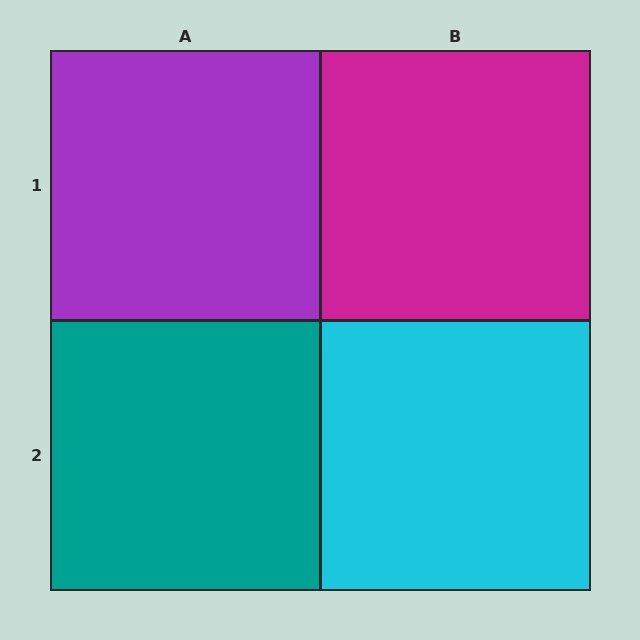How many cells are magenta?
1 cell is magenta.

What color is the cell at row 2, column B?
Cyan.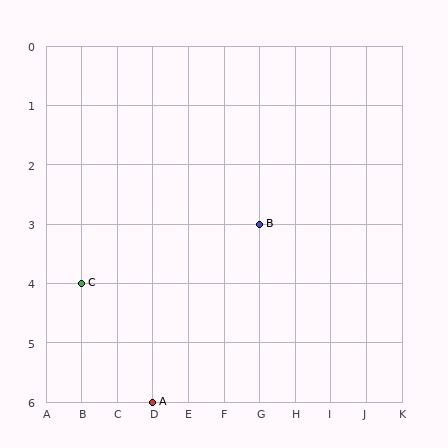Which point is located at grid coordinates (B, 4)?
Point C is at (B, 4).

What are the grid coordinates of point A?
Point A is at grid coordinates (D, 6).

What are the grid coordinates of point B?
Point B is at grid coordinates (G, 3).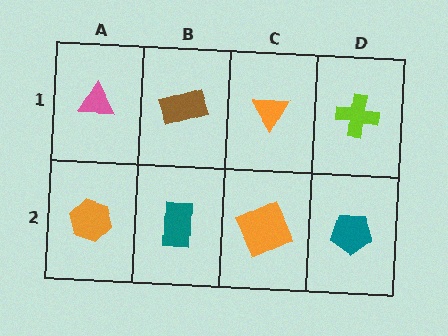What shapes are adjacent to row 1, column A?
An orange hexagon (row 2, column A), a brown rectangle (row 1, column B).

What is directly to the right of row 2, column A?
A teal rectangle.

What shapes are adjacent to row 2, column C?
An orange triangle (row 1, column C), a teal rectangle (row 2, column B), a teal pentagon (row 2, column D).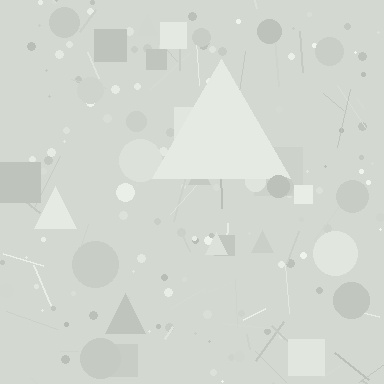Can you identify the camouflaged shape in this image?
The camouflaged shape is a triangle.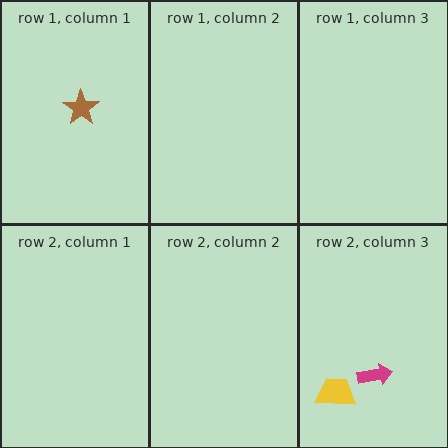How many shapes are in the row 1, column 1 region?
1.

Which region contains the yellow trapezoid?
The row 2, column 3 region.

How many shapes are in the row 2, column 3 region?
2.